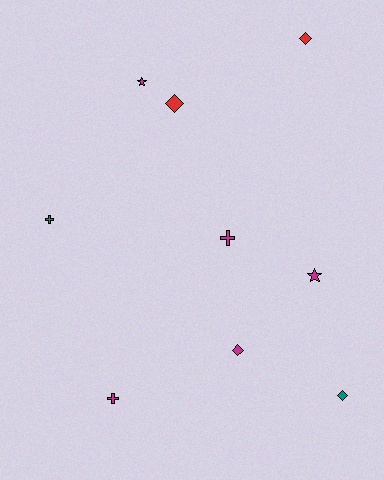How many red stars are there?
There are no red stars.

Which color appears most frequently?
Magenta, with 5 objects.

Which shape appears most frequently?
Diamond, with 4 objects.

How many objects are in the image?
There are 9 objects.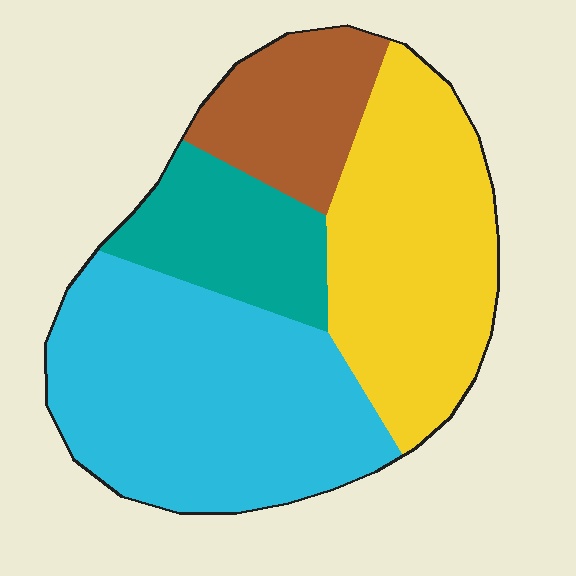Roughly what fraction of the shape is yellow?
Yellow covers 31% of the shape.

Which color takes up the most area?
Cyan, at roughly 40%.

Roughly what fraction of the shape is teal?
Teal takes up about one sixth (1/6) of the shape.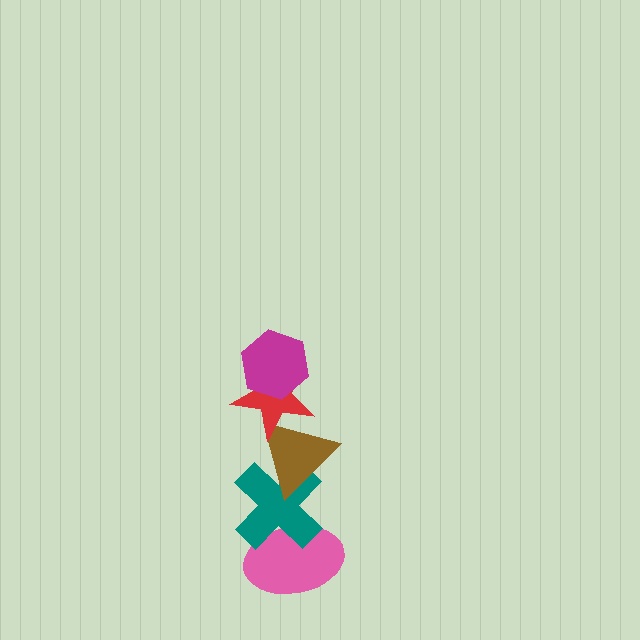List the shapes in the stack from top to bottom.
From top to bottom: the magenta hexagon, the red star, the brown triangle, the teal cross, the pink ellipse.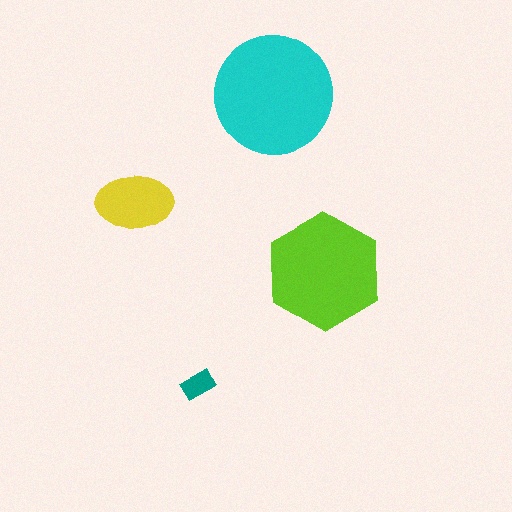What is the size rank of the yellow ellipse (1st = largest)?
3rd.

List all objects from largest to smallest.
The cyan circle, the lime hexagon, the yellow ellipse, the teal rectangle.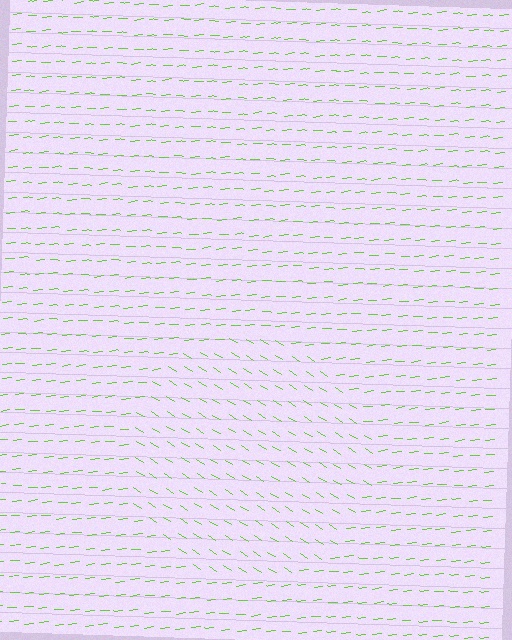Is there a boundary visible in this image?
Yes, there is a texture boundary formed by a change in line orientation.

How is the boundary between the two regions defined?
The boundary is defined purely by a change in line orientation (approximately 38 degrees difference). All lines are the same color and thickness.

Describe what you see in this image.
The image is filled with small lime line segments. A circle region in the image has lines oriented differently from the surrounding lines, creating a visible texture boundary.